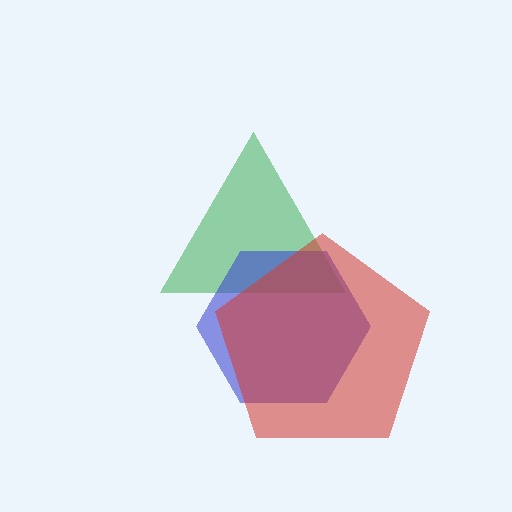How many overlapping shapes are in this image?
There are 3 overlapping shapes in the image.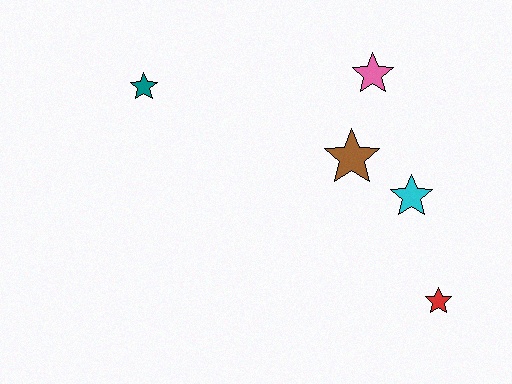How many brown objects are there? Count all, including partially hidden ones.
There is 1 brown object.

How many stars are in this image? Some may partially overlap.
There are 5 stars.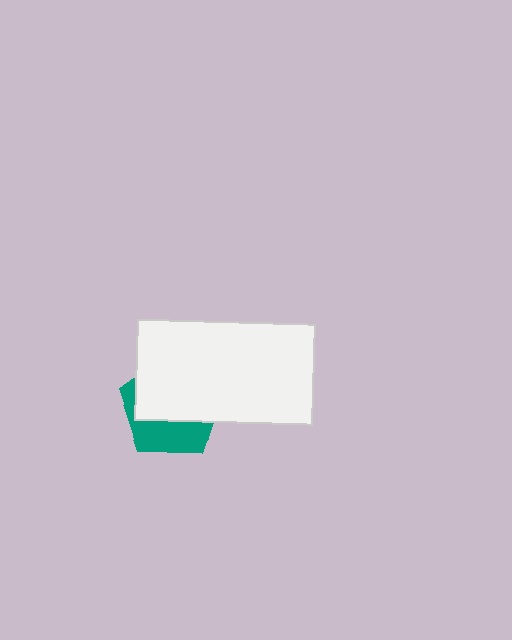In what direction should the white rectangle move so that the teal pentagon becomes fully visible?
The white rectangle should move up. That is the shortest direction to clear the overlap and leave the teal pentagon fully visible.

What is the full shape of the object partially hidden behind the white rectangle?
The partially hidden object is a teal pentagon.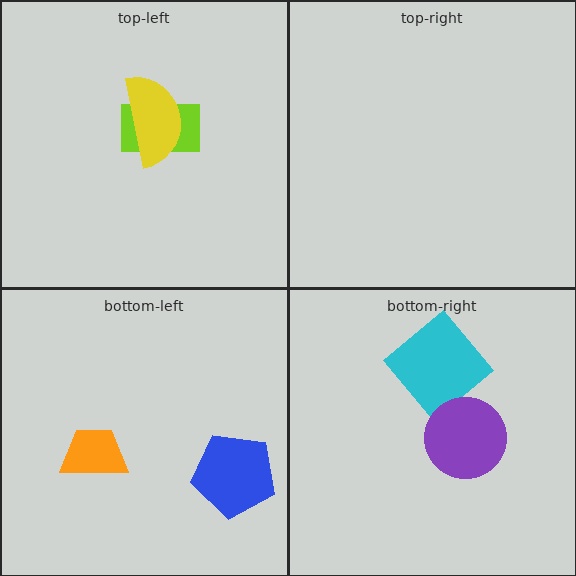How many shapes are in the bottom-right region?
2.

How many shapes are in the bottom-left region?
2.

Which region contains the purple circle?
The bottom-right region.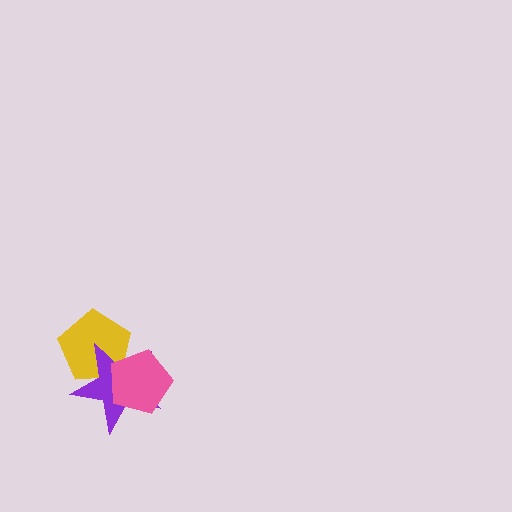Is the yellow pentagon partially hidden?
Yes, it is partially covered by another shape.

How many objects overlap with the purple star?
2 objects overlap with the purple star.